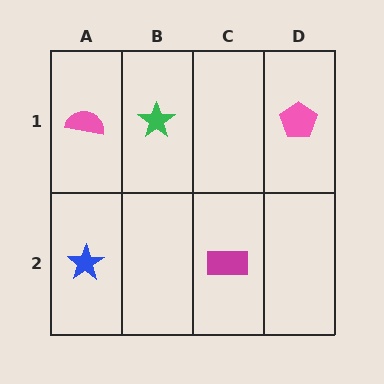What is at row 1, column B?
A green star.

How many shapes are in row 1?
3 shapes.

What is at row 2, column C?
A magenta rectangle.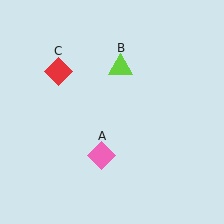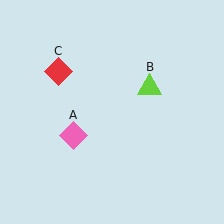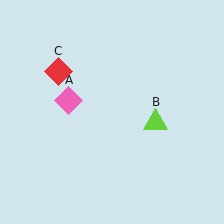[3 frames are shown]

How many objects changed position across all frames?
2 objects changed position: pink diamond (object A), lime triangle (object B).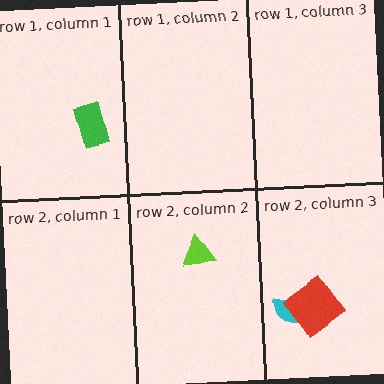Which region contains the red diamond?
The row 2, column 3 region.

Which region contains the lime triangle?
The row 2, column 2 region.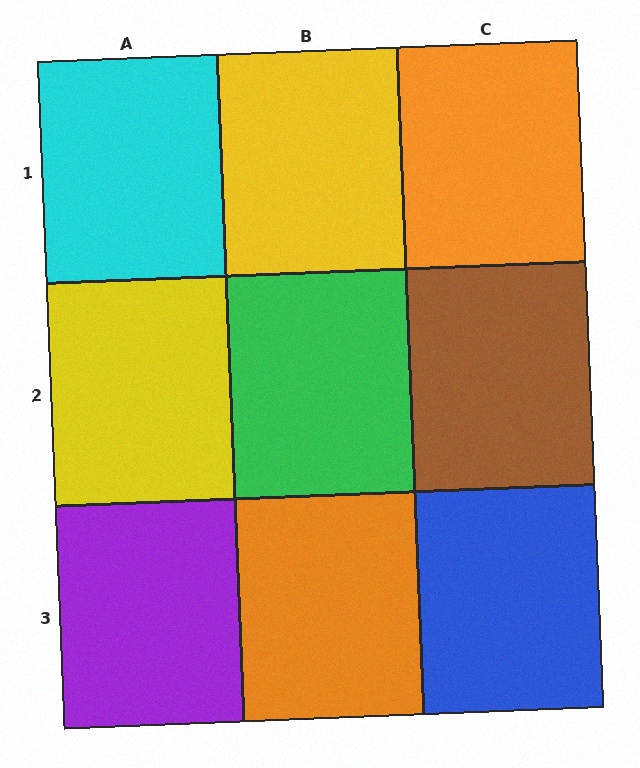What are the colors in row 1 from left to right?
Cyan, yellow, orange.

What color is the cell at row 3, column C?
Blue.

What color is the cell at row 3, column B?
Orange.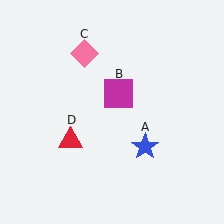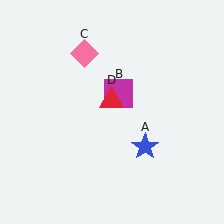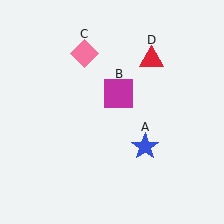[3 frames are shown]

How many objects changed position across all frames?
1 object changed position: red triangle (object D).